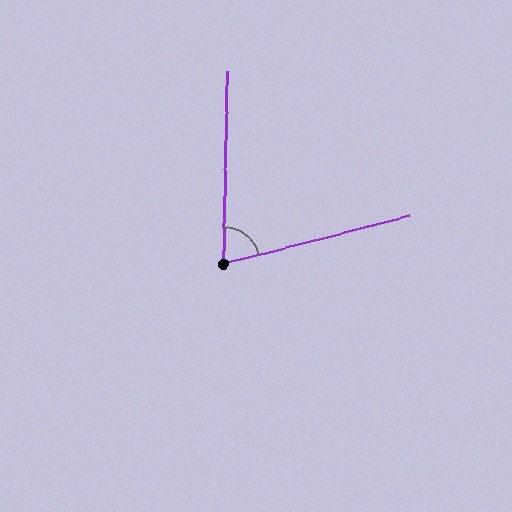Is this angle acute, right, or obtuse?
It is acute.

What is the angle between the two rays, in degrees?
Approximately 74 degrees.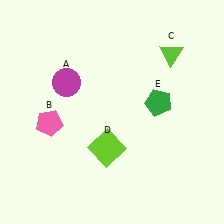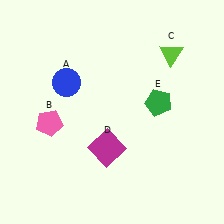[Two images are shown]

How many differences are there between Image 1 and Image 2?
There are 2 differences between the two images.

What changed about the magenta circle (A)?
In Image 1, A is magenta. In Image 2, it changed to blue.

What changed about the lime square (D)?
In Image 1, D is lime. In Image 2, it changed to magenta.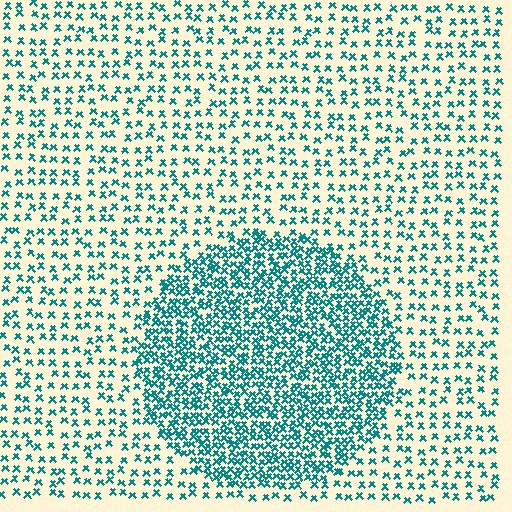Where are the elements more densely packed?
The elements are more densely packed inside the circle boundary.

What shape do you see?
I see a circle.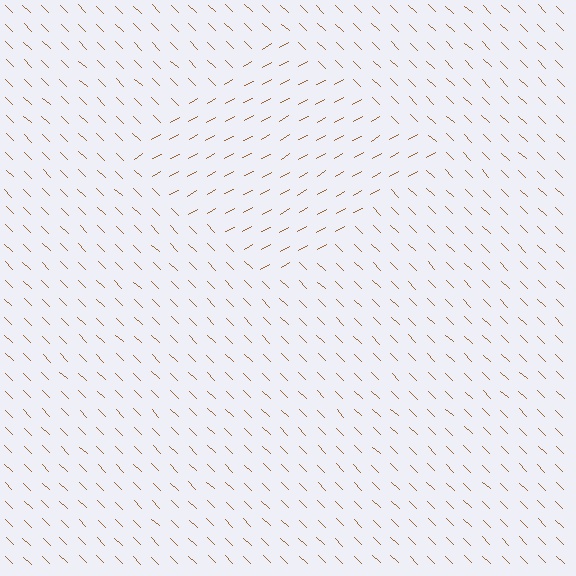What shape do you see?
I see a diamond.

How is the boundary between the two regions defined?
The boundary is defined purely by a change in line orientation (approximately 74 degrees difference). All lines are the same color and thickness.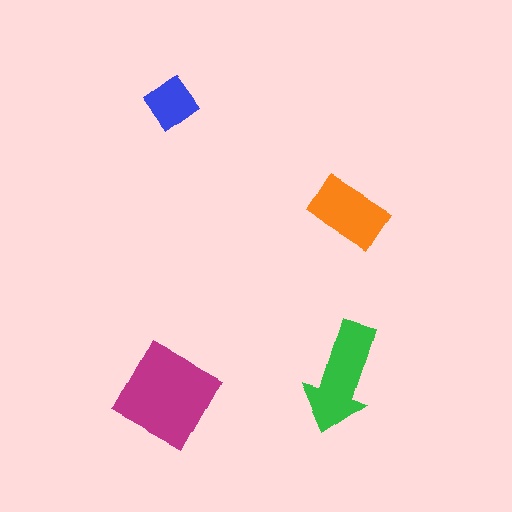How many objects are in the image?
There are 4 objects in the image.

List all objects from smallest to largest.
The blue diamond, the orange rectangle, the green arrow, the magenta diamond.